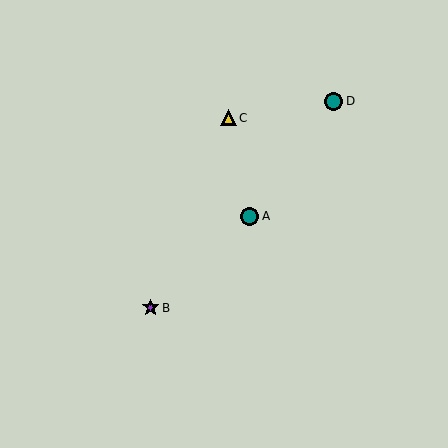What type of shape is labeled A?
Shape A is a teal circle.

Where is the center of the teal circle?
The center of the teal circle is at (250, 216).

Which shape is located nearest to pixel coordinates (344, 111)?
The teal circle (labeled D) at (334, 101) is nearest to that location.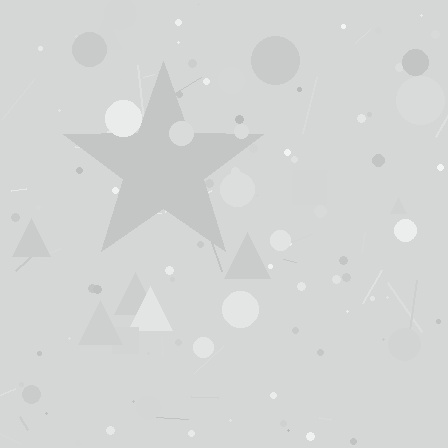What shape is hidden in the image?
A star is hidden in the image.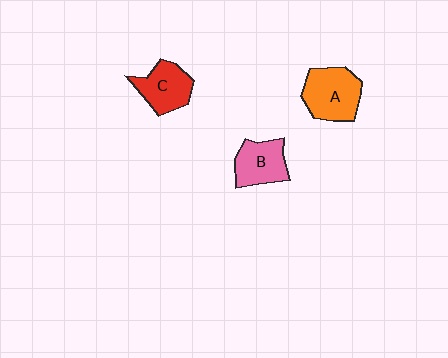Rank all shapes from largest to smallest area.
From largest to smallest: A (orange), C (red), B (pink).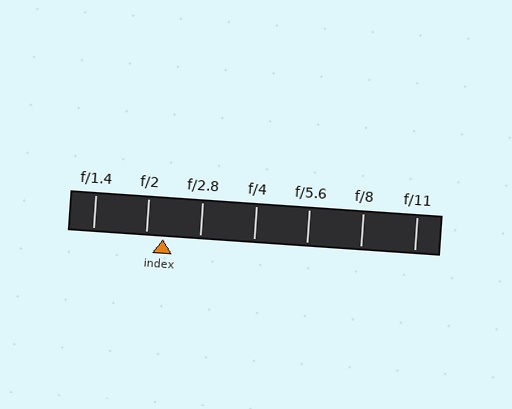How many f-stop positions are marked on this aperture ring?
There are 7 f-stop positions marked.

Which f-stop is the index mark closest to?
The index mark is closest to f/2.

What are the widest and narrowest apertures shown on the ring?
The widest aperture shown is f/1.4 and the narrowest is f/11.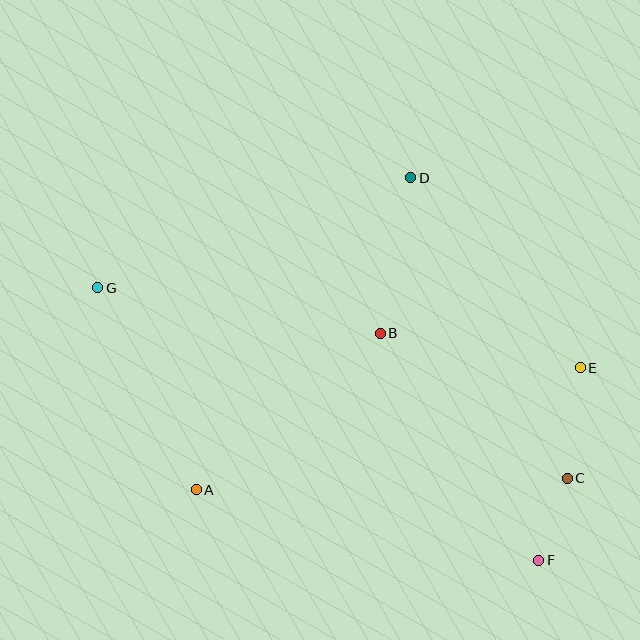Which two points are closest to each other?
Points C and F are closest to each other.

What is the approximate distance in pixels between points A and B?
The distance between A and B is approximately 242 pixels.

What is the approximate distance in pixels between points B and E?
The distance between B and E is approximately 202 pixels.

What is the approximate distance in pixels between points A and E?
The distance between A and E is approximately 403 pixels.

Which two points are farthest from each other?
Points F and G are farthest from each other.